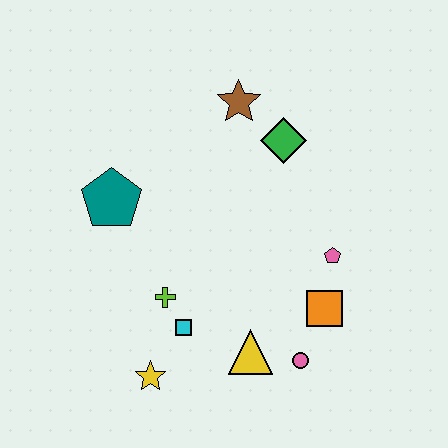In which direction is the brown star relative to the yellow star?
The brown star is above the yellow star.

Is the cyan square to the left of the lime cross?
No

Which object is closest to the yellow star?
The cyan square is closest to the yellow star.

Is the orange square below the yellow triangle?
No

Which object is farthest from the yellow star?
The brown star is farthest from the yellow star.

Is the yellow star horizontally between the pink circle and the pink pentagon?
No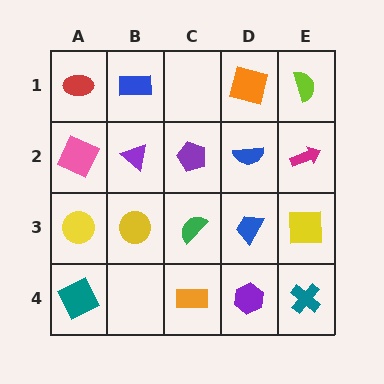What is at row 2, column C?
A purple pentagon.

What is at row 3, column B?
A yellow circle.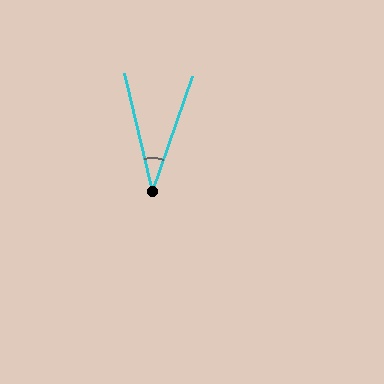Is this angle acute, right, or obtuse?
It is acute.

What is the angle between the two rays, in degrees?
Approximately 33 degrees.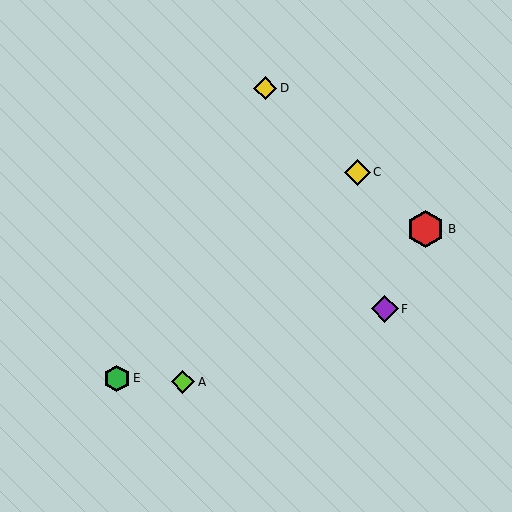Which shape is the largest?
The red hexagon (labeled B) is the largest.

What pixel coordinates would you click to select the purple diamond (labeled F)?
Click at (385, 309) to select the purple diamond F.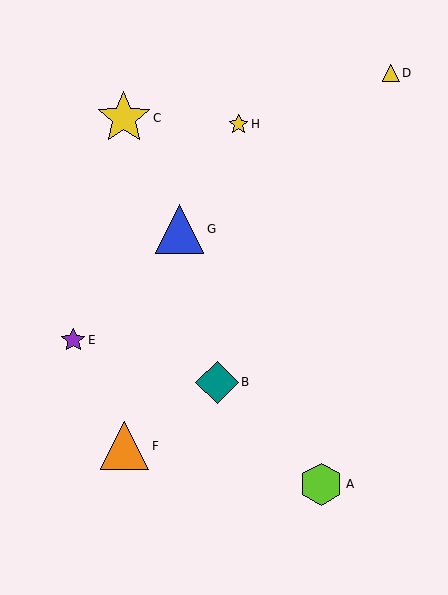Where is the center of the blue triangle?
The center of the blue triangle is at (180, 229).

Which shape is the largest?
The yellow star (labeled C) is the largest.